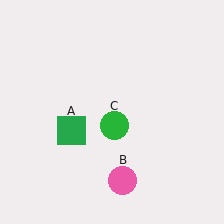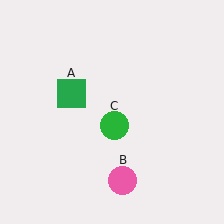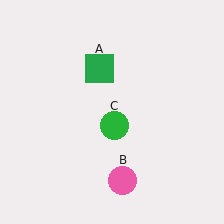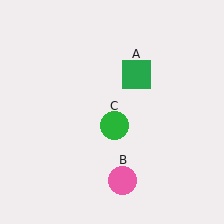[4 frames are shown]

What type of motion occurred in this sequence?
The green square (object A) rotated clockwise around the center of the scene.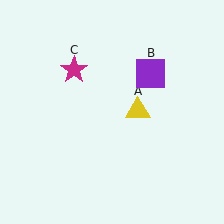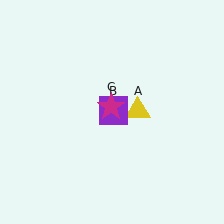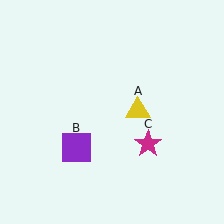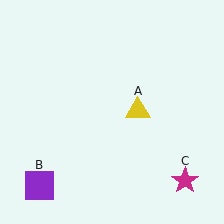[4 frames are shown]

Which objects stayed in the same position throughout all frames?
Yellow triangle (object A) remained stationary.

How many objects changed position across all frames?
2 objects changed position: purple square (object B), magenta star (object C).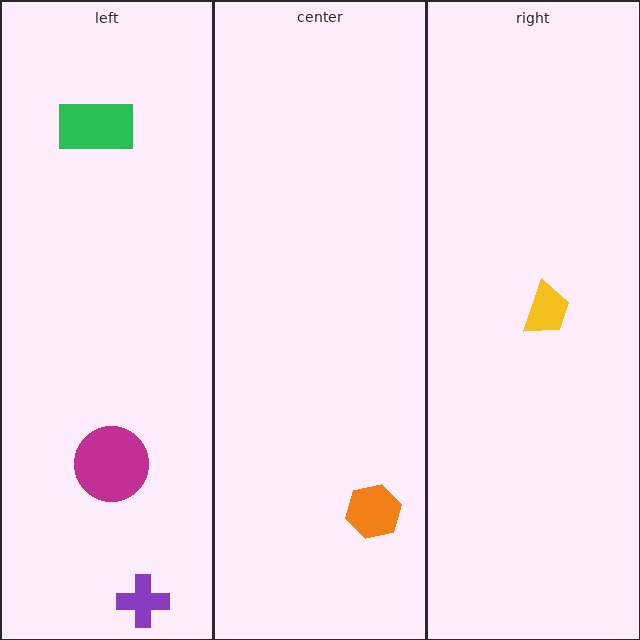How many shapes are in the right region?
1.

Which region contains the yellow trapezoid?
The right region.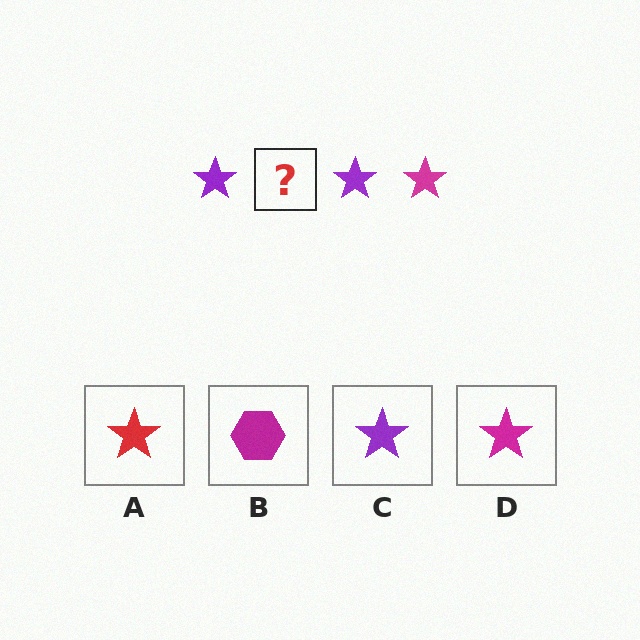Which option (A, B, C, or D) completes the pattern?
D.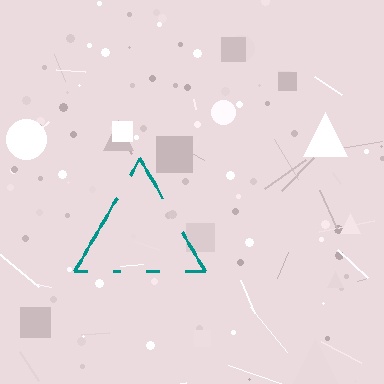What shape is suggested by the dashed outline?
The dashed outline suggests a triangle.